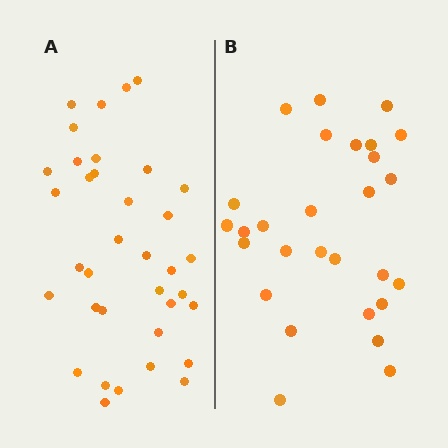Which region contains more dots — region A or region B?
Region A (the left region) has more dots.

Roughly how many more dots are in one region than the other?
Region A has roughly 8 or so more dots than region B.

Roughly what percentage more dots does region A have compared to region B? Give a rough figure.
About 30% more.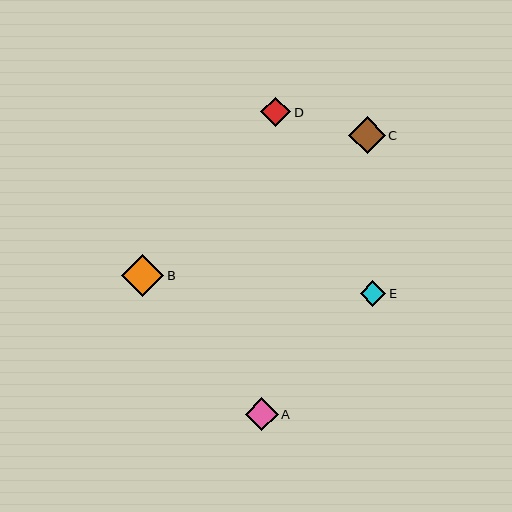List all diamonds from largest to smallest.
From largest to smallest: B, C, A, D, E.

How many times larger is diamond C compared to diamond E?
Diamond C is approximately 1.4 times the size of diamond E.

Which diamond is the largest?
Diamond B is the largest with a size of approximately 42 pixels.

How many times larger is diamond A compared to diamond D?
Diamond A is approximately 1.1 times the size of diamond D.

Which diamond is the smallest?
Diamond E is the smallest with a size of approximately 25 pixels.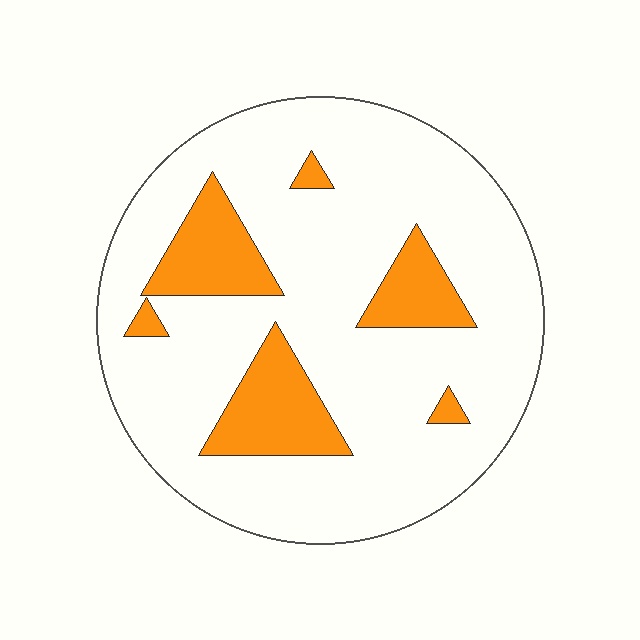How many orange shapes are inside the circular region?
6.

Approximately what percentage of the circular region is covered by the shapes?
Approximately 20%.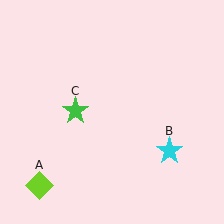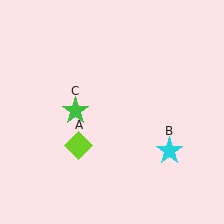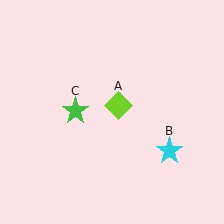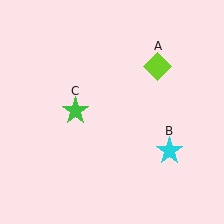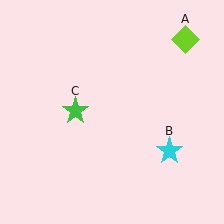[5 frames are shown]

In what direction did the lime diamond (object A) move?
The lime diamond (object A) moved up and to the right.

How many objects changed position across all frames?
1 object changed position: lime diamond (object A).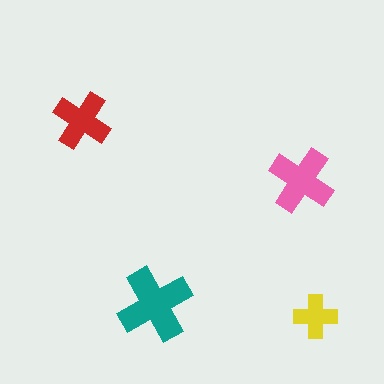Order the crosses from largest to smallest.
the teal one, the pink one, the red one, the yellow one.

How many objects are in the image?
There are 4 objects in the image.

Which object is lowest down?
The yellow cross is bottommost.